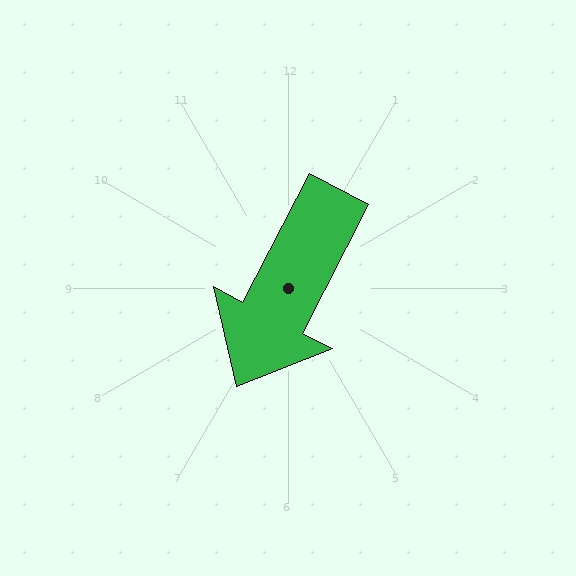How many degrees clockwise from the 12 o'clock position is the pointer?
Approximately 207 degrees.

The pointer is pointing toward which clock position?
Roughly 7 o'clock.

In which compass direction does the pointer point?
Southwest.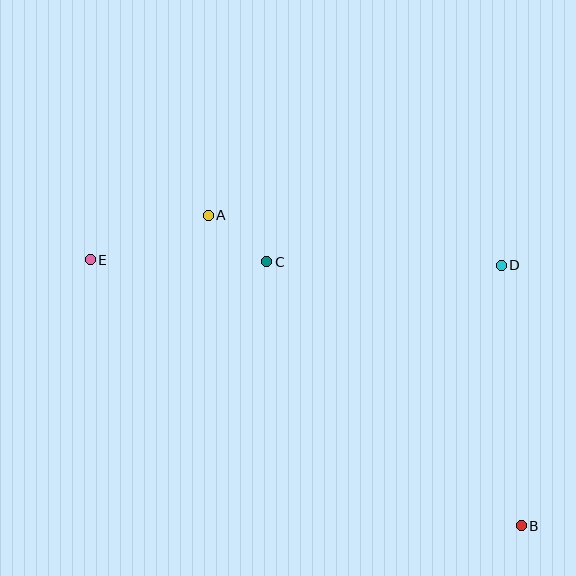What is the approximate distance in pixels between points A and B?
The distance between A and B is approximately 441 pixels.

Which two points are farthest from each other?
Points B and E are farthest from each other.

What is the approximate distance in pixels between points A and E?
The distance between A and E is approximately 126 pixels.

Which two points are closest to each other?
Points A and C are closest to each other.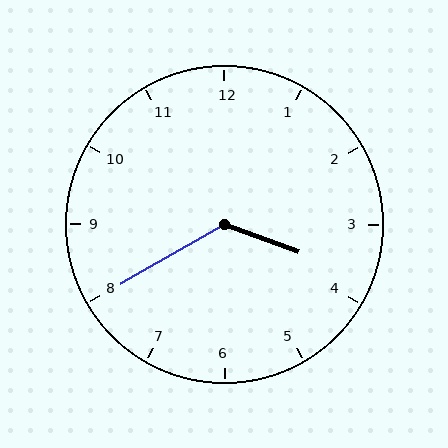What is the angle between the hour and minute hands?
Approximately 130 degrees.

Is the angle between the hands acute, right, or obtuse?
It is obtuse.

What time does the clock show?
3:40.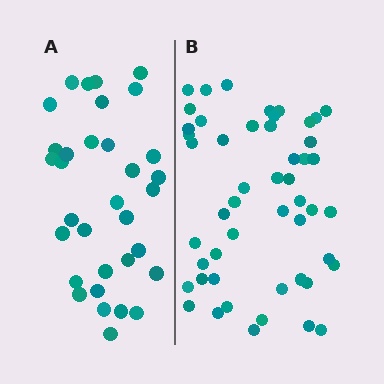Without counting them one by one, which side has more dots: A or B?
Region B (the right region) has more dots.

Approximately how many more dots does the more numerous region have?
Region B has approximately 15 more dots than region A.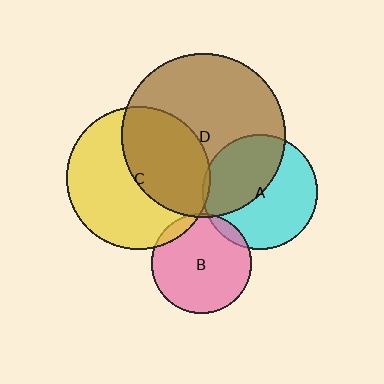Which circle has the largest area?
Circle D (brown).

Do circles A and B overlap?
Yes.